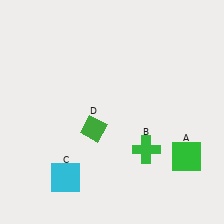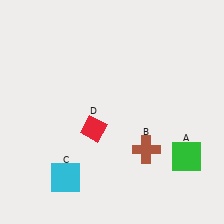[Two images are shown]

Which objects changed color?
B changed from green to brown. D changed from green to red.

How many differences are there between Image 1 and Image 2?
There are 2 differences between the two images.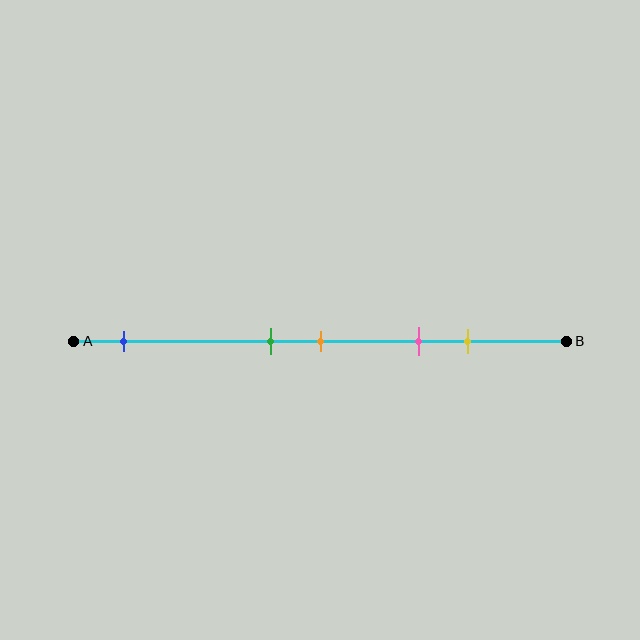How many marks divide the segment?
There are 5 marks dividing the segment.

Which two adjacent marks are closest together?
The green and orange marks are the closest adjacent pair.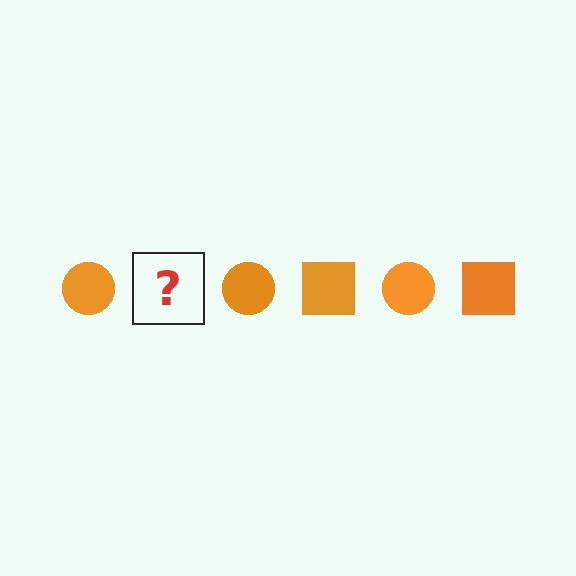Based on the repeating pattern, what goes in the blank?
The blank should be an orange square.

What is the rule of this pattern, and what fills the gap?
The rule is that the pattern cycles through circle, square shapes in orange. The gap should be filled with an orange square.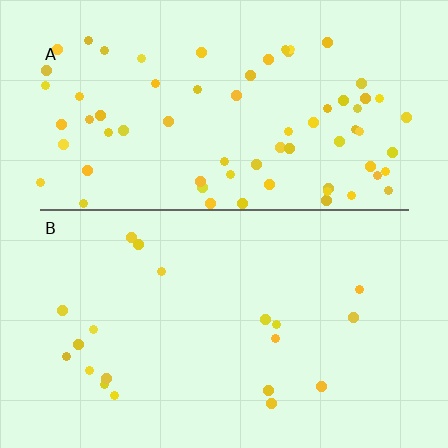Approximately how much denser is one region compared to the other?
Approximately 3.6× — region A over region B.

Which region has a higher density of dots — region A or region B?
A (the top).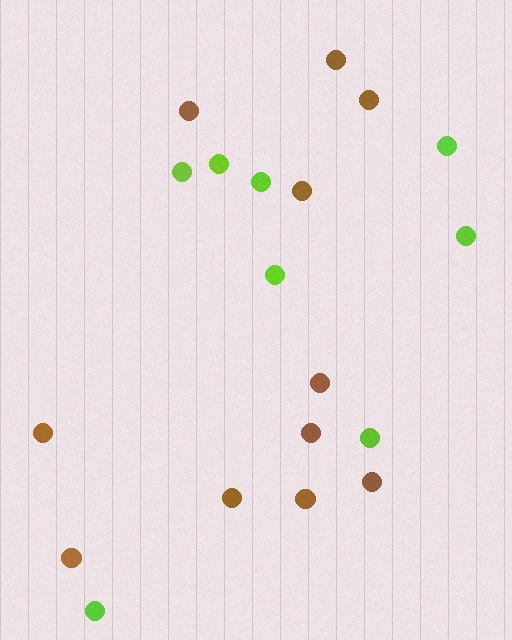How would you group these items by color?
There are 2 groups: one group of brown circles (11) and one group of lime circles (8).